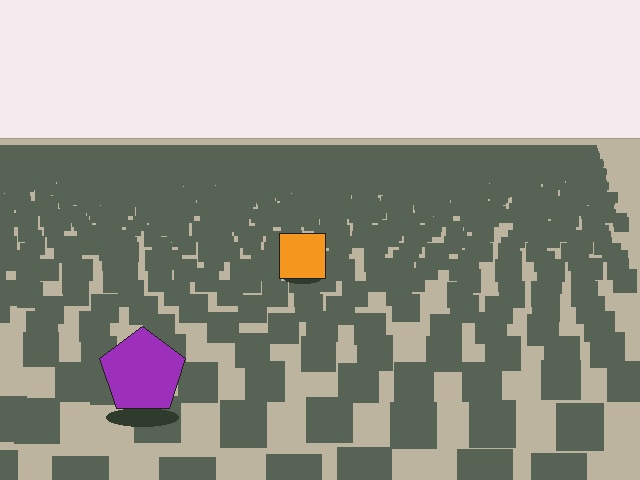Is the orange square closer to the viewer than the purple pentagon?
No. The purple pentagon is closer — you can tell from the texture gradient: the ground texture is coarser near it.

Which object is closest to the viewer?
The purple pentagon is closest. The texture marks near it are larger and more spread out.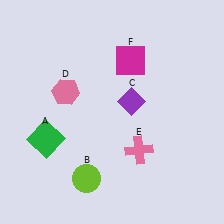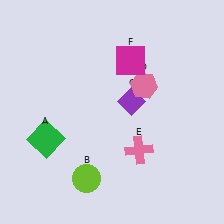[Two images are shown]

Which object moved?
The pink hexagon (D) moved right.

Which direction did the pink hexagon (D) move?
The pink hexagon (D) moved right.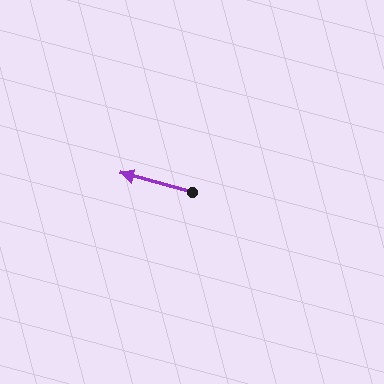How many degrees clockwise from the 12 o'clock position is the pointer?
Approximately 285 degrees.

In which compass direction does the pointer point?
West.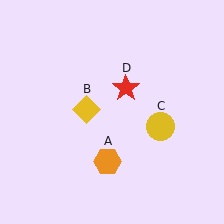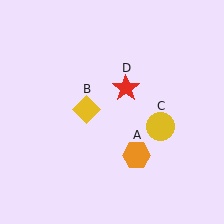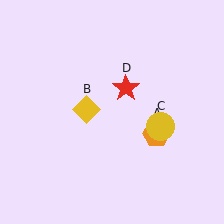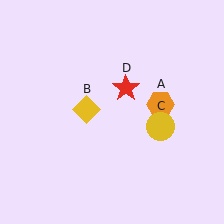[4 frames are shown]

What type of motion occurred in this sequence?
The orange hexagon (object A) rotated counterclockwise around the center of the scene.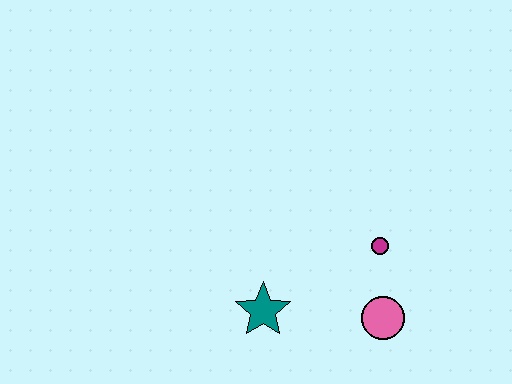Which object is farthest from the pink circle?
The teal star is farthest from the pink circle.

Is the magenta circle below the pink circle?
No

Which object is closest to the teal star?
The pink circle is closest to the teal star.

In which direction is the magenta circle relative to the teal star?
The magenta circle is to the right of the teal star.